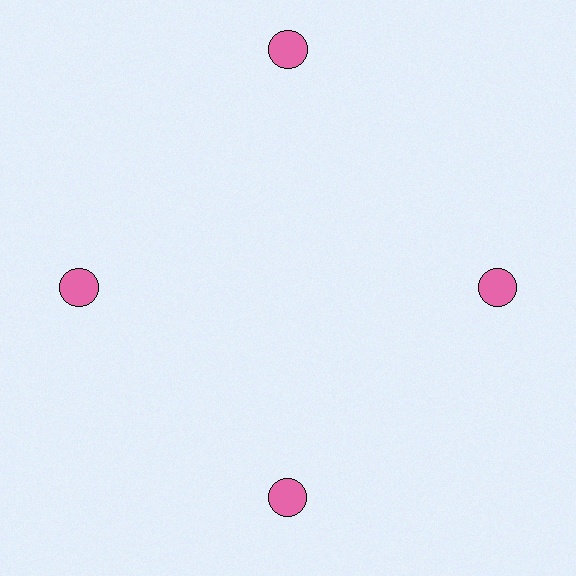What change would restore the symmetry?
The symmetry would be restored by moving it inward, back onto the ring so that all 4 circles sit at equal angles and equal distance from the center.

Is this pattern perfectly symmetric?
No. The 4 pink circles are arranged in a ring, but one element near the 12 o'clock position is pushed outward from the center, breaking the 4-fold rotational symmetry.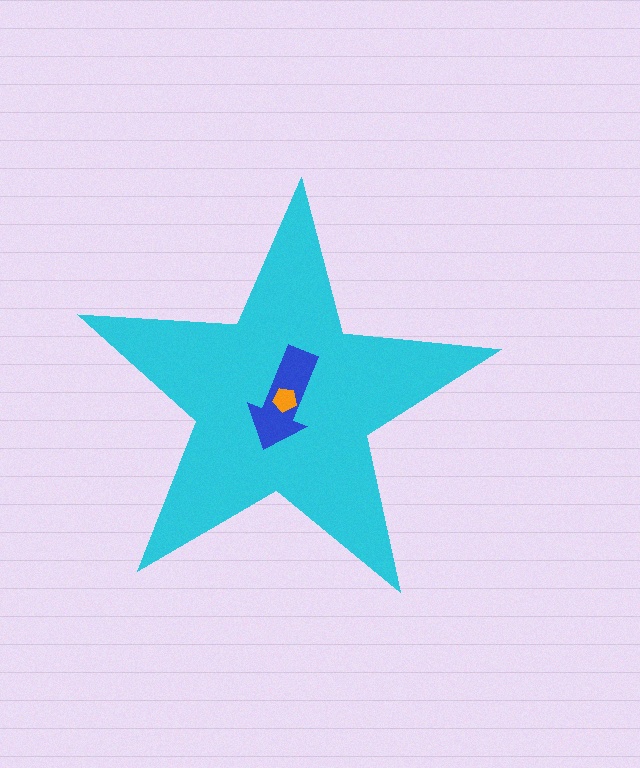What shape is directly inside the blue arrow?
The orange pentagon.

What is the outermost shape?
The cyan star.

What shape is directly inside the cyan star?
The blue arrow.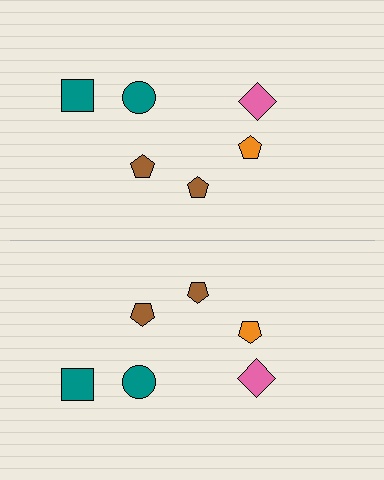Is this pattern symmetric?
Yes, this pattern has bilateral (reflection) symmetry.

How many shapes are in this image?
There are 12 shapes in this image.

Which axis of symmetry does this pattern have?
The pattern has a horizontal axis of symmetry running through the center of the image.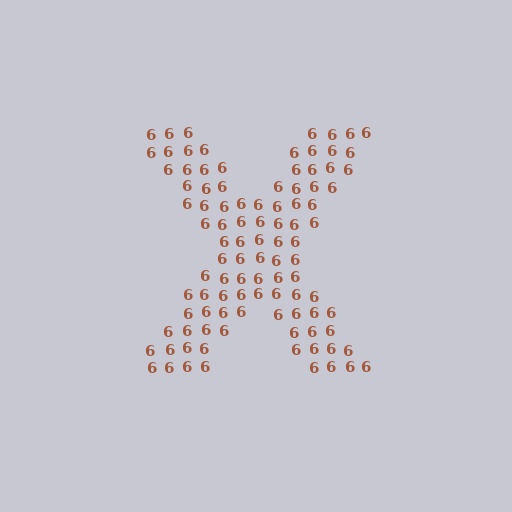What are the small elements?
The small elements are digit 6's.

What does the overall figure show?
The overall figure shows the letter X.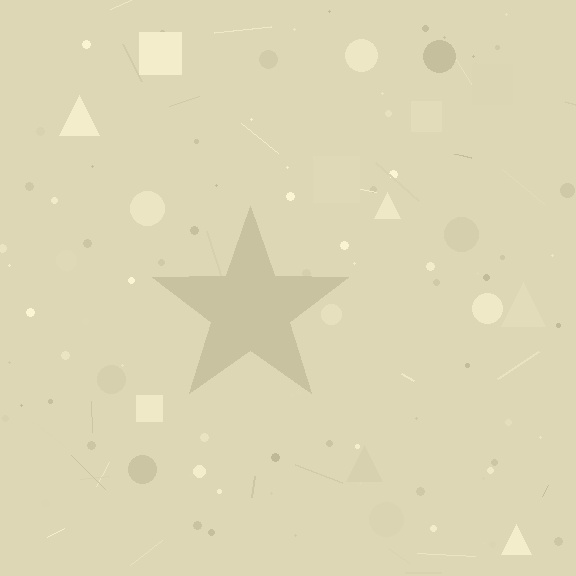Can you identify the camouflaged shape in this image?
The camouflaged shape is a star.